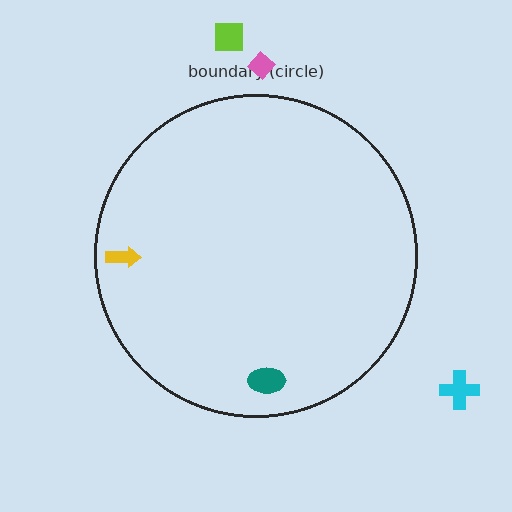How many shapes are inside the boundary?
2 inside, 3 outside.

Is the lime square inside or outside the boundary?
Outside.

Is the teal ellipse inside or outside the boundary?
Inside.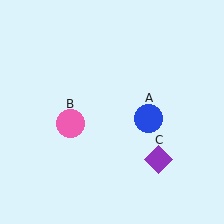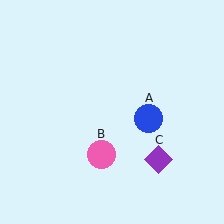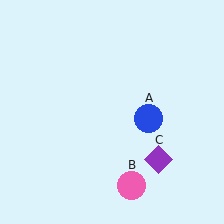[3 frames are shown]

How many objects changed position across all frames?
1 object changed position: pink circle (object B).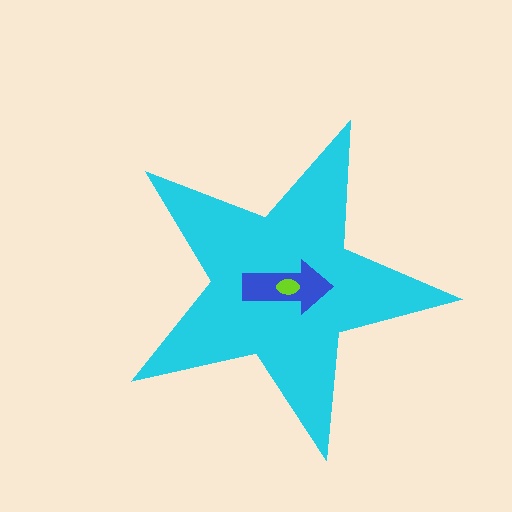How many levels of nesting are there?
3.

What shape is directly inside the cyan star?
The blue arrow.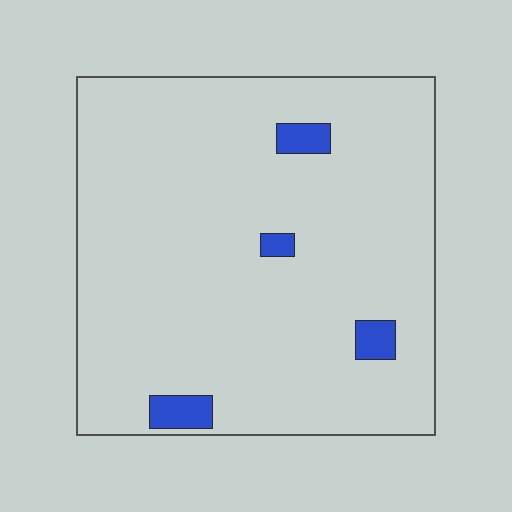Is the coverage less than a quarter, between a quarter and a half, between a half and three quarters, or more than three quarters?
Less than a quarter.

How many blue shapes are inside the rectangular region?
4.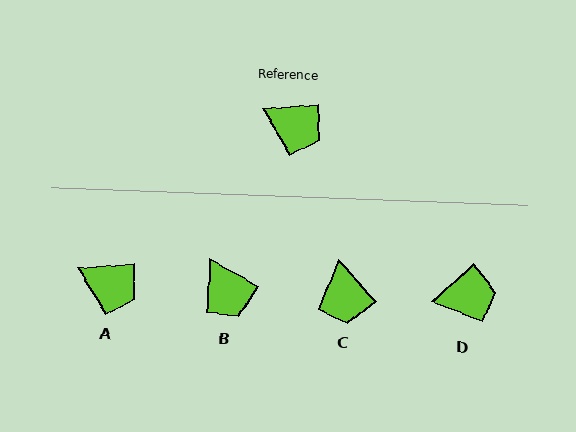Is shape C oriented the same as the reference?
No, it is off by about 53 degrees.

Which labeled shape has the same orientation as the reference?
A.